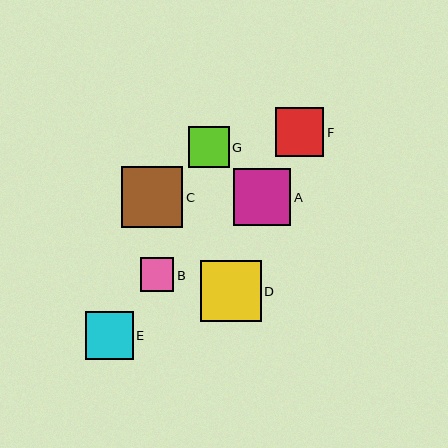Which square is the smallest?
Square B is the smallest with a size of approximately 33 pixels.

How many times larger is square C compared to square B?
Square C is approximately 1.8 times the size of square B.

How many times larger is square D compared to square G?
Square D is approximately 1.5 times the size of square G.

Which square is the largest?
Square C is the largest with a size of approximately 61 pixels.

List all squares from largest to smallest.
From largest to smallest: C, D, A, F, E, G, B.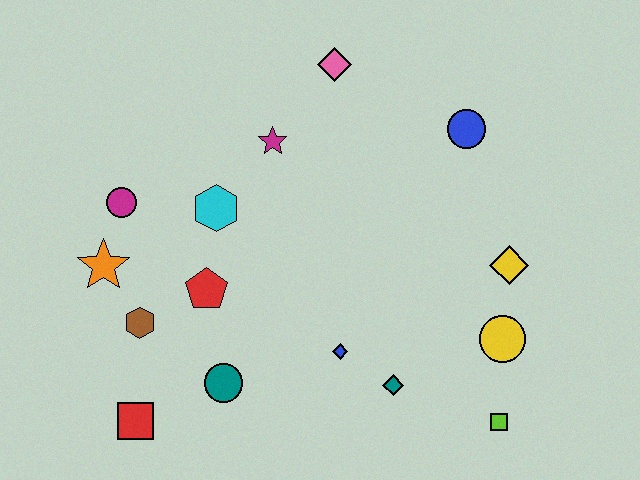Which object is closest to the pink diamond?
The magenta star is closest to the pink diamond.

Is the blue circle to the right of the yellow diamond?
No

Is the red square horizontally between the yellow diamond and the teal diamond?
No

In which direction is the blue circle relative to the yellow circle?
The blue circle is above the yellow circle.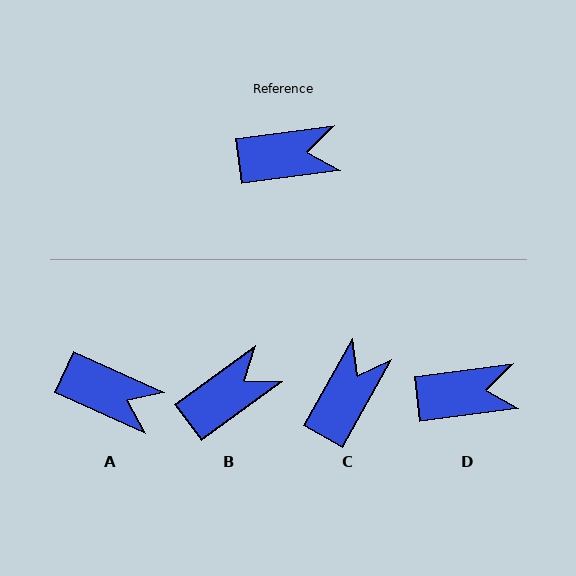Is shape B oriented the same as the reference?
No, it is off by about 29 degrees.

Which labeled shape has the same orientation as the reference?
D.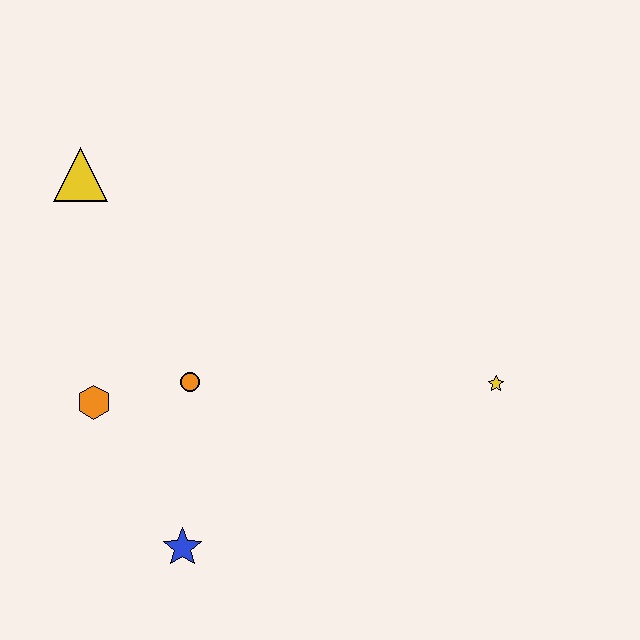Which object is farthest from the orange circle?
The yellow star is farthest from the orange circle.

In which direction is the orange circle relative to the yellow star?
The orange circle is to the left of the yellow star.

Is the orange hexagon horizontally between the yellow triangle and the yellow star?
Yes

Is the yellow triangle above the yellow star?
Yes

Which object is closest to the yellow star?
The orange circle is closest to the yellow star.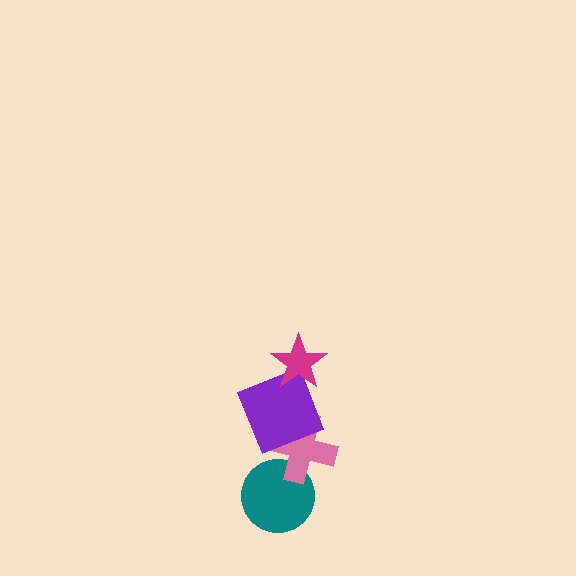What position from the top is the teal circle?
The teal circle is 4th from the top.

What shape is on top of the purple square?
The magenta star is on top of the purple square.